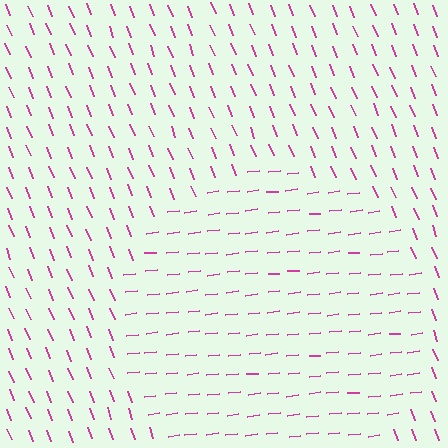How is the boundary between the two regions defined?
The boundary is defined purely by a change in line orientation (approximately 74 degrees difference). All lines are the same color and thickness.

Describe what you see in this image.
The image is filled with small magenta line segments. A circle region in the image has lines oriented differently from the surrounding lines, creating a visible texture boundary.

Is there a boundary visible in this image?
Yes, there is a texture boundary formed by a change in line orientation.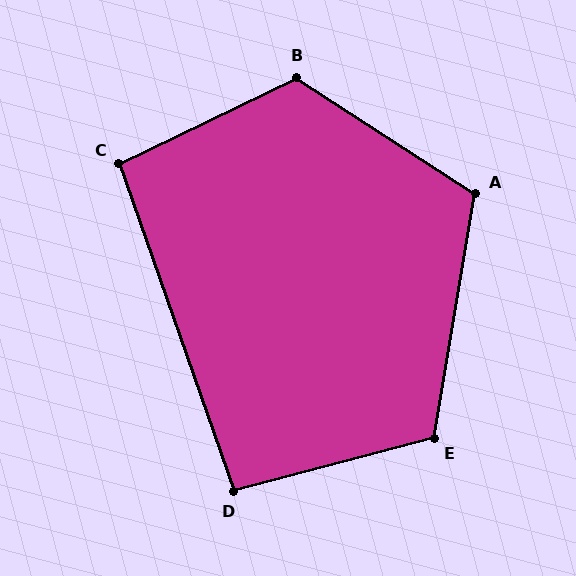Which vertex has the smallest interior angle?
D, at approximately 95 degrees.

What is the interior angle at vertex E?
Approximately 114 degrees (obtuse).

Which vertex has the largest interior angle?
B, at approximately 121 degrees.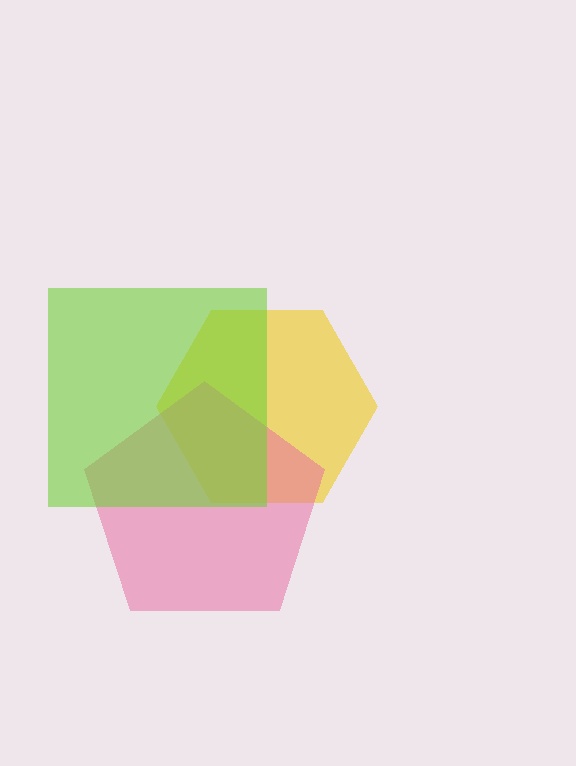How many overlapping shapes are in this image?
There are 3 overlapping shapes in the image.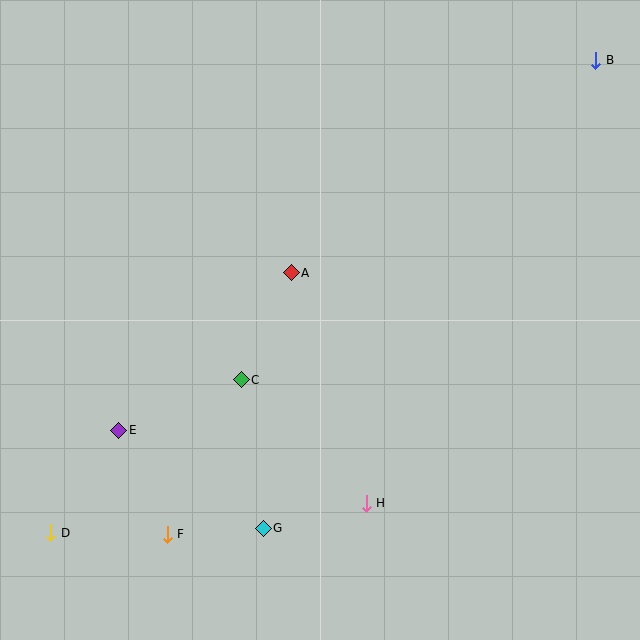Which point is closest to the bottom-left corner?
Point D is closest to the bottom-left corner.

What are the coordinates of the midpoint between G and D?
The midpoint between G and D is at (157, 530).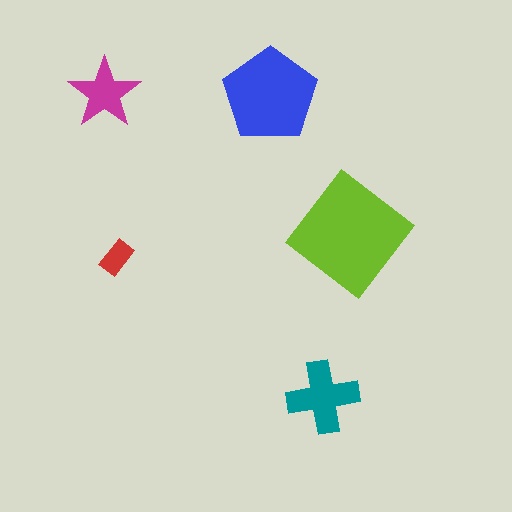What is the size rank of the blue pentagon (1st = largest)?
2nd.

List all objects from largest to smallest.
The lime diamond, the blue pentagon, the teal cross, the magenta star, the red rectangle.